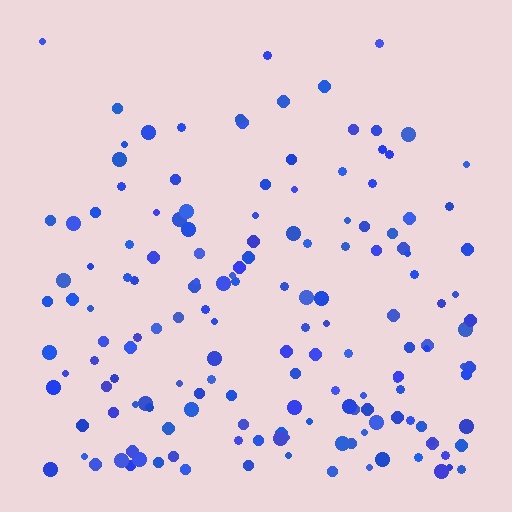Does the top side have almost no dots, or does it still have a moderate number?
Still a moderate number, just noticeably fewer than the bottom.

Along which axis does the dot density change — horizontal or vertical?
Vertical.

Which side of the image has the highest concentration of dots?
The bottom.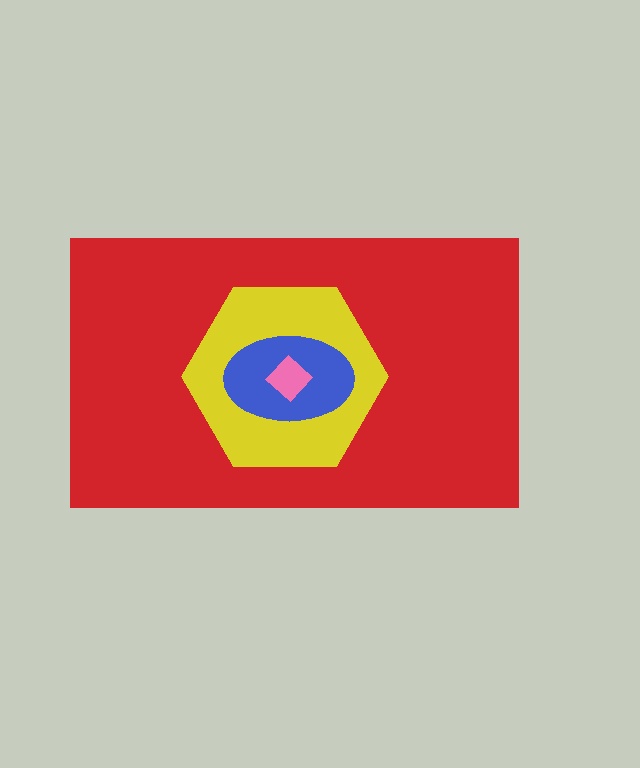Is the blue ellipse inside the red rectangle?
Yes.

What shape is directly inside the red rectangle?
The yellow hexagon.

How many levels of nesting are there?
4.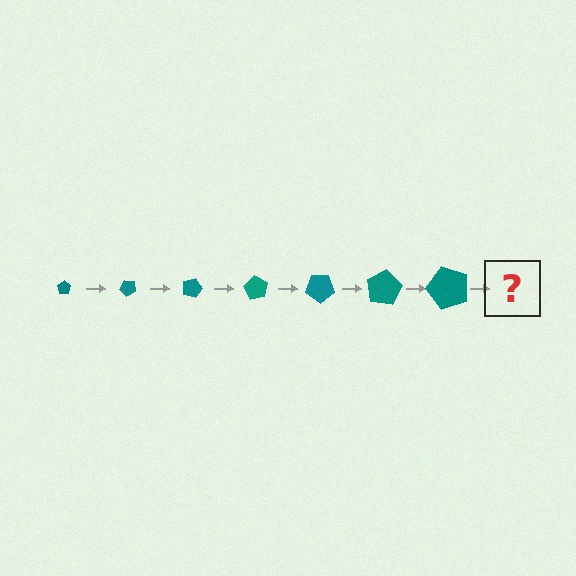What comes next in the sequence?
The next element should be a pentagon, larger than the previous one and rotated 315 degrees from the start.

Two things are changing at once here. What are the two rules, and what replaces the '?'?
The two rules are that the pentagon grows larger each step and it rotates 45 degrees each step. The '?' should be a pentagon, larger than the previous one and rotated 315 degrees from the start.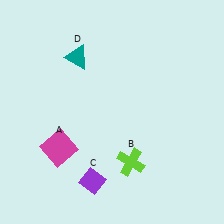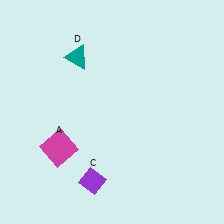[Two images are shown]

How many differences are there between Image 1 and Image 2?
There is 1 difference between the two images.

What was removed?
The lime cross (B) was removed in Image 2.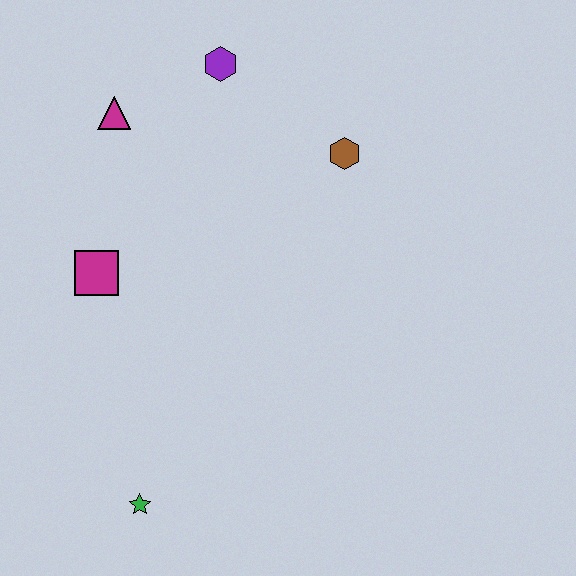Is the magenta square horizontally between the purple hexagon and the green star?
No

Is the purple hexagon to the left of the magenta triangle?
No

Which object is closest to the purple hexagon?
The magenta triangle is closest to the purple hexagon.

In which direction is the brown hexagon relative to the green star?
The brown hexagon is above the green star.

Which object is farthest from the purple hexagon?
The green star is farthest from the purple hexagon.